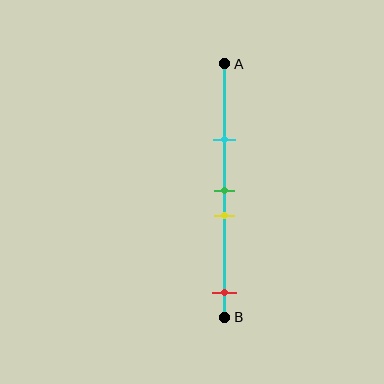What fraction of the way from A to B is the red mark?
The red mark is approximately 90% (0.9) of the way from A to B.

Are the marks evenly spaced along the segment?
No, the marks are not evenly spaced.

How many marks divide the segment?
There are 4 marks dividing the segment.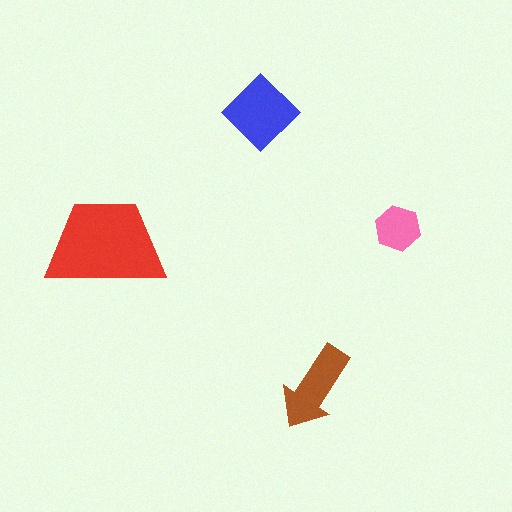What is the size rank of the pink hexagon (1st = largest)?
4th.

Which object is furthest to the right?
The pink hexagon is rightmost.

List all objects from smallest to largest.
The pink hexagon, the brown arrow, the blue diamond, the red trapezoid.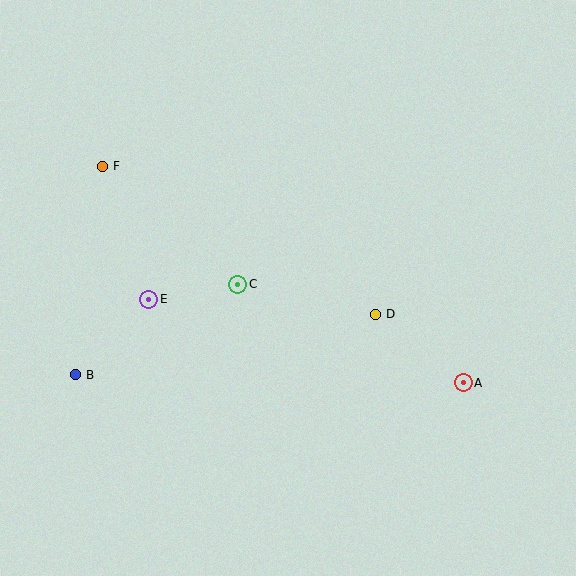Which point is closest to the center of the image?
Point C at (238, 284) is closest to the center.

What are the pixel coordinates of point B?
Point B is at (75, 375).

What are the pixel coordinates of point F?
Point F is at (102, 166).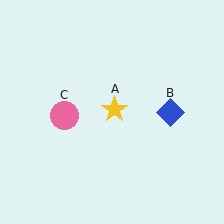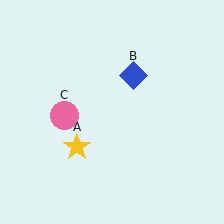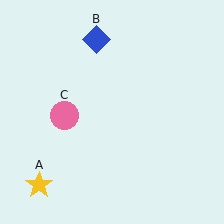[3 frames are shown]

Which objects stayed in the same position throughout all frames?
Pink circle (object C) remained stationary.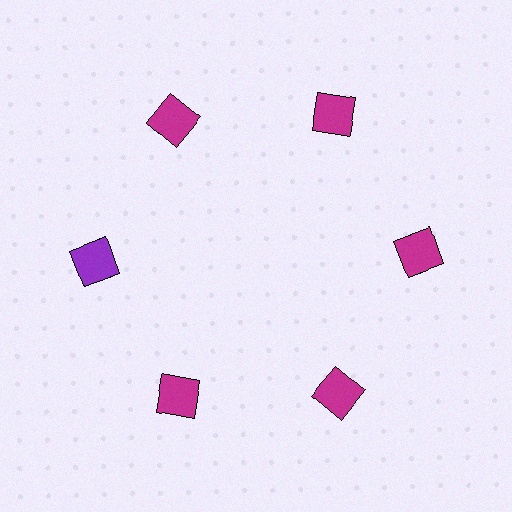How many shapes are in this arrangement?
There are 6 shapes arranged in a ring pattern.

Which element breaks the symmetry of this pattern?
The purple square at roughly the 9 o'clock position breaks the symmetry. All other shapes are magenta squares.